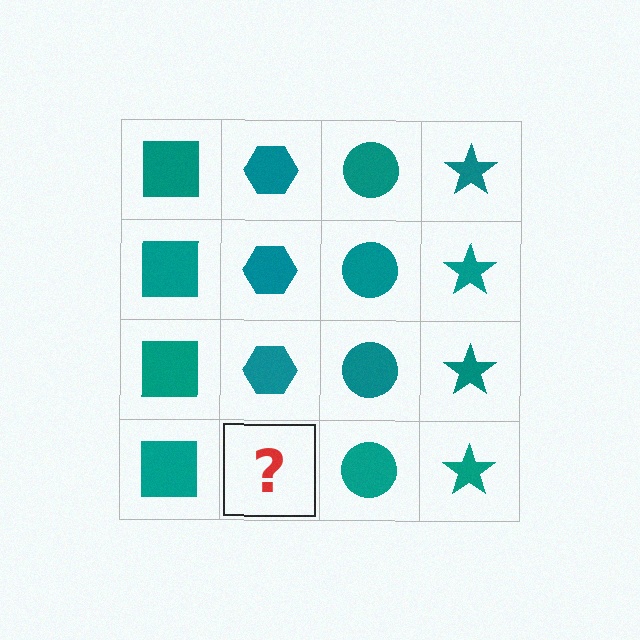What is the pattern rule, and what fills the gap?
The rule is that each column has a consistent shape. The gap should be filled with a teal hexagon.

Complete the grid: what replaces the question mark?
The question mark should be replaced with a teal hexagon.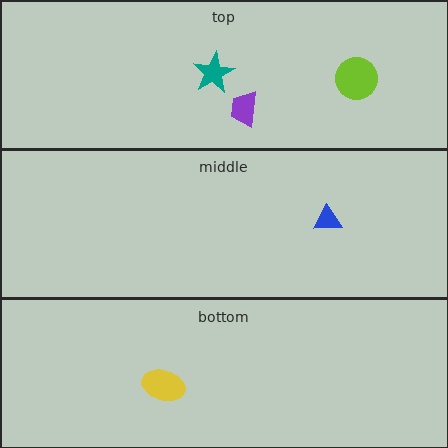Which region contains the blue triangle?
The middle region.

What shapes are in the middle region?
The blue triangle.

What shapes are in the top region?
The lime circle, the teal star, the purple trapezoid.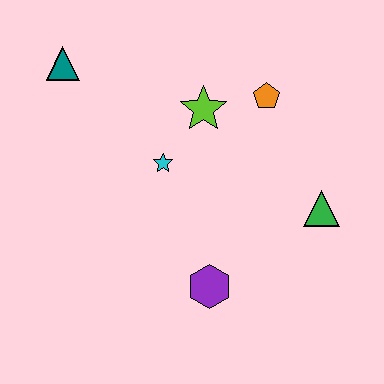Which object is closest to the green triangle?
The orange pentagon is closest to the green triangle.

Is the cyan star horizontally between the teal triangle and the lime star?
Yes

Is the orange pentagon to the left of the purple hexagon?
No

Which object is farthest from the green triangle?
The teal triangle is farthest from the green triangle.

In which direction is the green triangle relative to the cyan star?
The green triangle is to the right of the cyan star.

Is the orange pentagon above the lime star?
Yes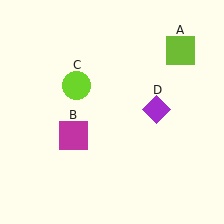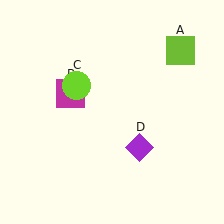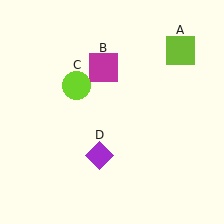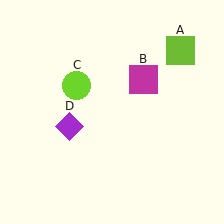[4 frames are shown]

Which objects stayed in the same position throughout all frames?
Lime square (object A) and lime circle (object C) remained stationary.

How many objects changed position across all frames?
2 objects changed position: magenta square (object B), purple diamond (object D).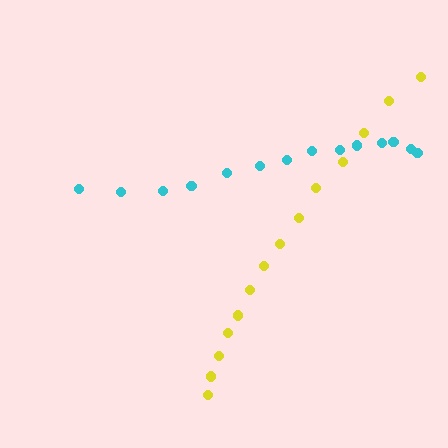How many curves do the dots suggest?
There are 2 distinct paths.